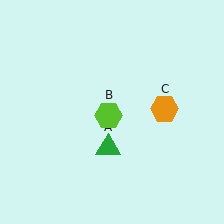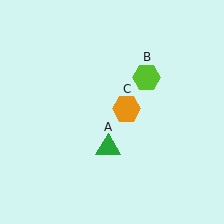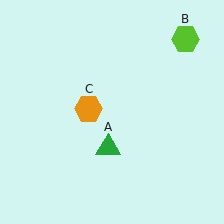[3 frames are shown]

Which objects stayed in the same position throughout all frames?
Green triangle (object A) remained stationary.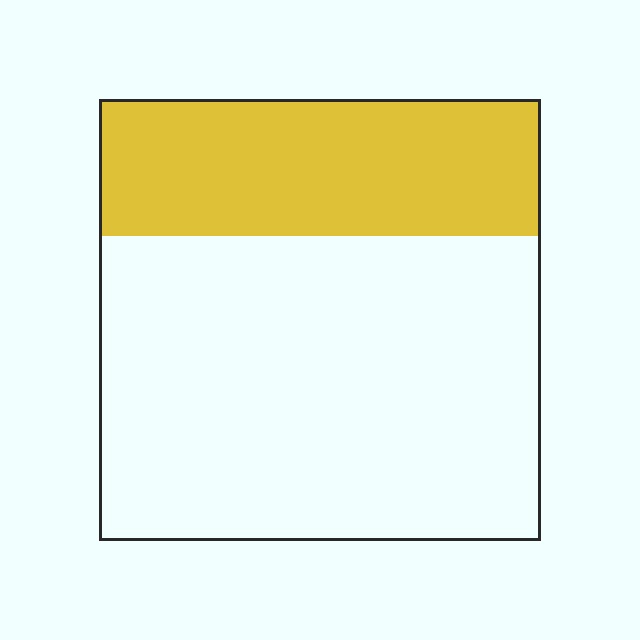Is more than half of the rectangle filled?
No.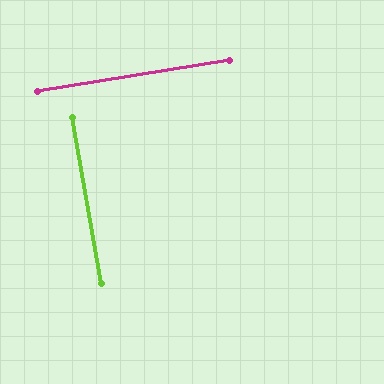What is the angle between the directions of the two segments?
Approximately 89 degrees.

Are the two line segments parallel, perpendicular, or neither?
Perpendicular — they meet at approximately 89°.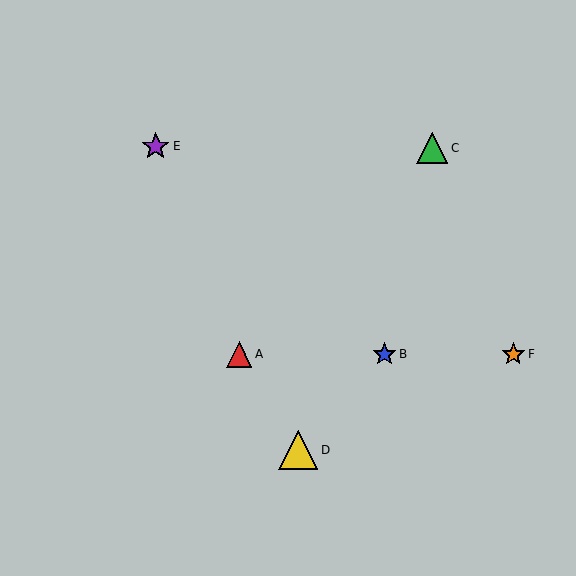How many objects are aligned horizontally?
3 objects (A, B, F) are aligned horizontally.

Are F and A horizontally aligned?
Yes, both are at y≈354.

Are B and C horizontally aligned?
No, B is at y≈354 and C is at y≈148.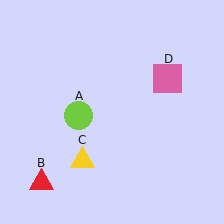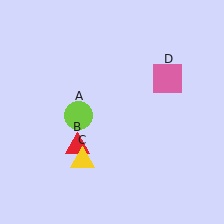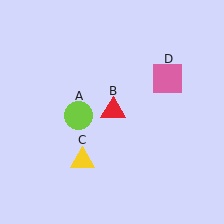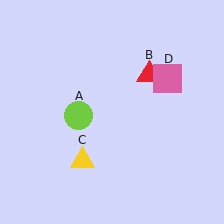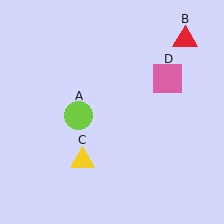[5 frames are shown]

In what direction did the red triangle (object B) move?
The red triangle (object B) moved up and to the right.